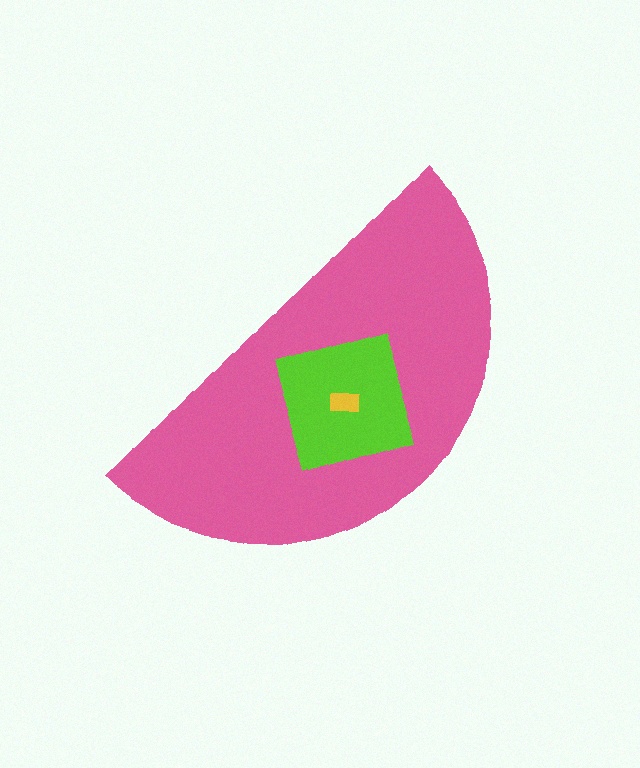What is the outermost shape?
The pink semicircle.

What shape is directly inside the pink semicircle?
The lime square.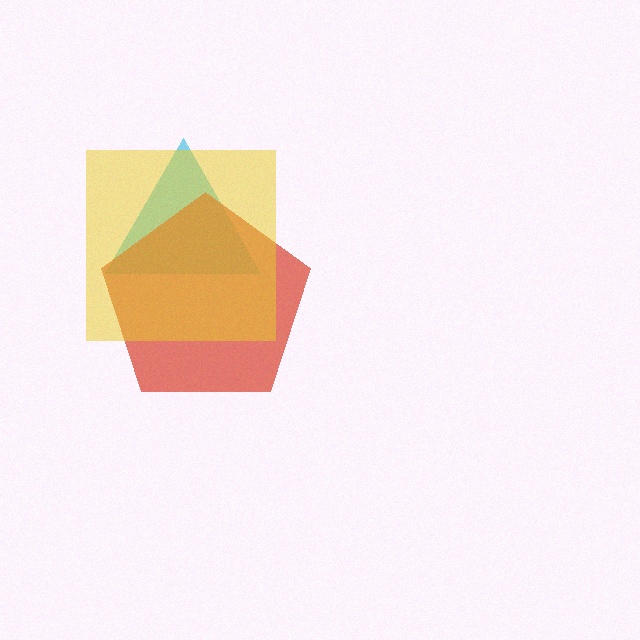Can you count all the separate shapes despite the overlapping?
Yes, there are 3 separate shapes.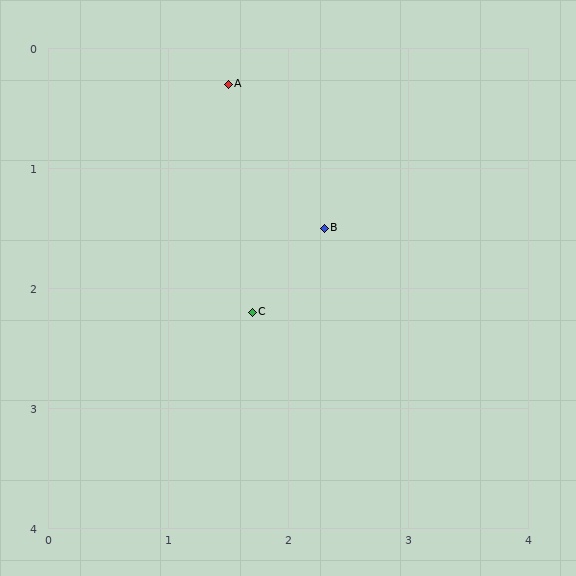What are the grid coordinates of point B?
Point B is at approximately (2.3, 1.5).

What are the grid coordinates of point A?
Point A is at approximately (1.5, 0.3).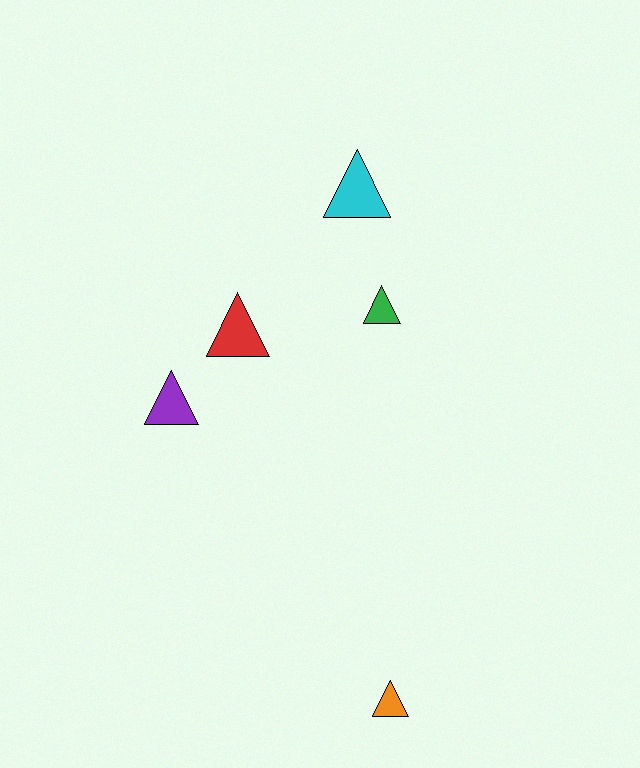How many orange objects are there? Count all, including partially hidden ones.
There is 1 orange object.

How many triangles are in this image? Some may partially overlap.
There are 5 triangles.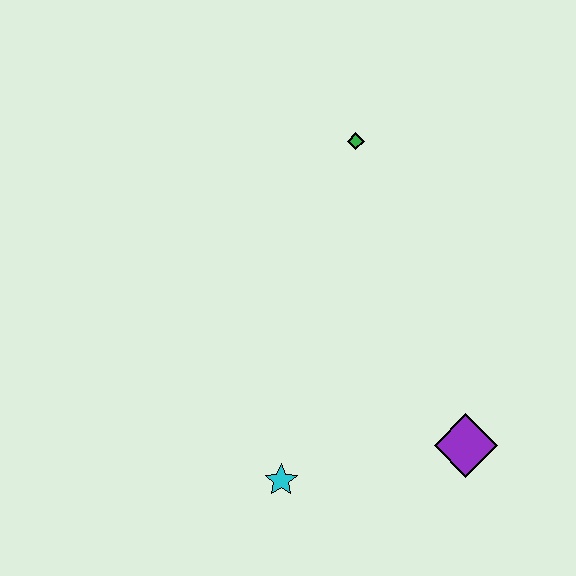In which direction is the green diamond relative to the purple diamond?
The green diamond is above the purple diamond.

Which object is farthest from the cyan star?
The green diamond is farthest from the cyan star.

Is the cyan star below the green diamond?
Yes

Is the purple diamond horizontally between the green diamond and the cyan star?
No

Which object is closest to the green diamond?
The purple diamond is closest to the green diamond.